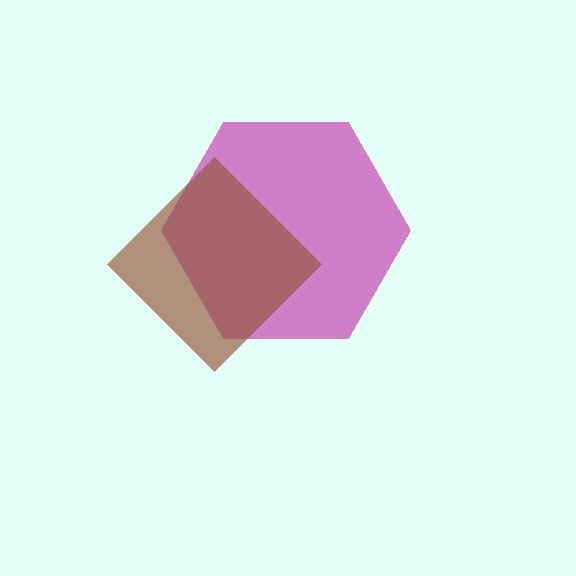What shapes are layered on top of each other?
The layered shapes are: a magenta hexagon, a brown diamond.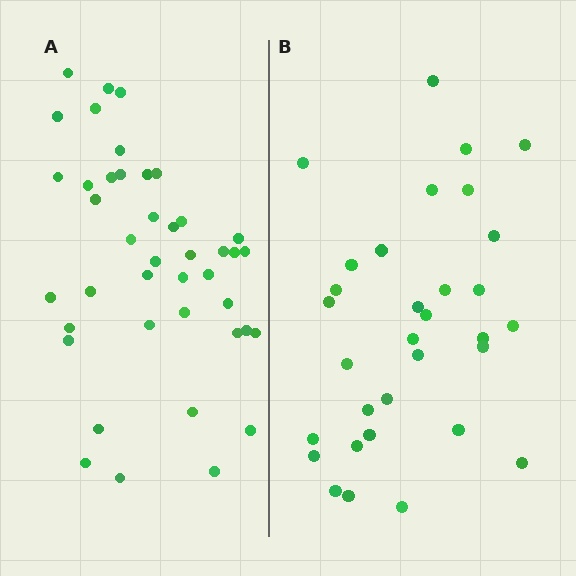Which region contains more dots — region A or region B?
Region A (the left region) has more dots.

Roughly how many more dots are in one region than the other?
Region A has roughly 10 or so more dots than region B.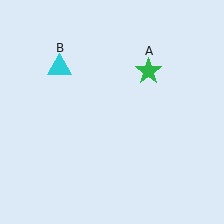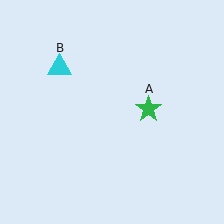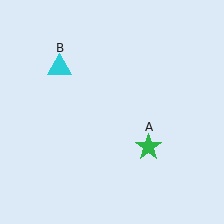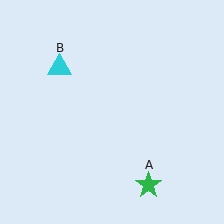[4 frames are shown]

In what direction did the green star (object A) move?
The green star (object A) moved down.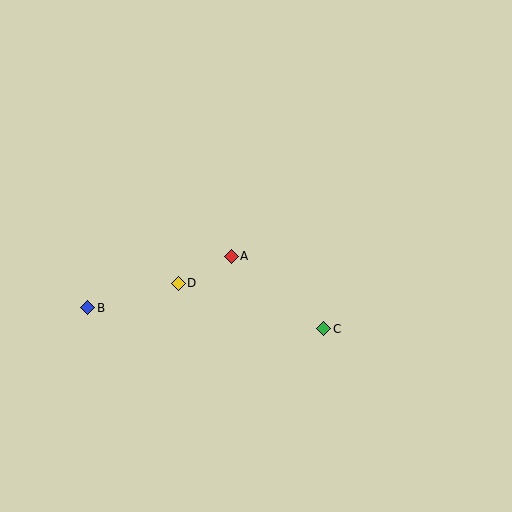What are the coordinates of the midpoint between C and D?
The midpoint between C and D is at (251, 306).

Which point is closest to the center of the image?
Point A at (231, 256) is closest to the center.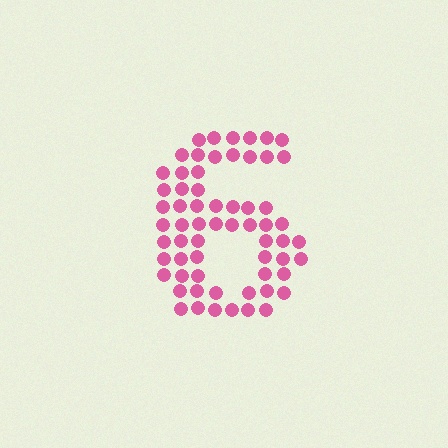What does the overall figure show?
The overall figure shows the digit 6.